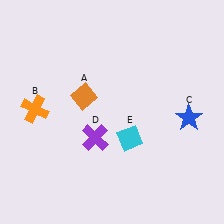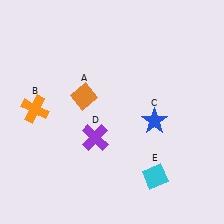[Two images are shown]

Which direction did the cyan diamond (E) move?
The cyan diamond (E) moved down.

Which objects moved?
The objects that moved are: the blue star (C), the cyan diamond (E).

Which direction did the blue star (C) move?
The blue star (C) moved left.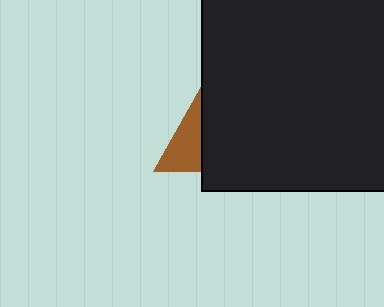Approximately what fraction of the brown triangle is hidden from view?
Roughly 65% of the brown triangle is hidden behind the black square.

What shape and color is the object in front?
The object in front is a black square.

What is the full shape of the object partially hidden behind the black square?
The partially hidden object is a brown triangle.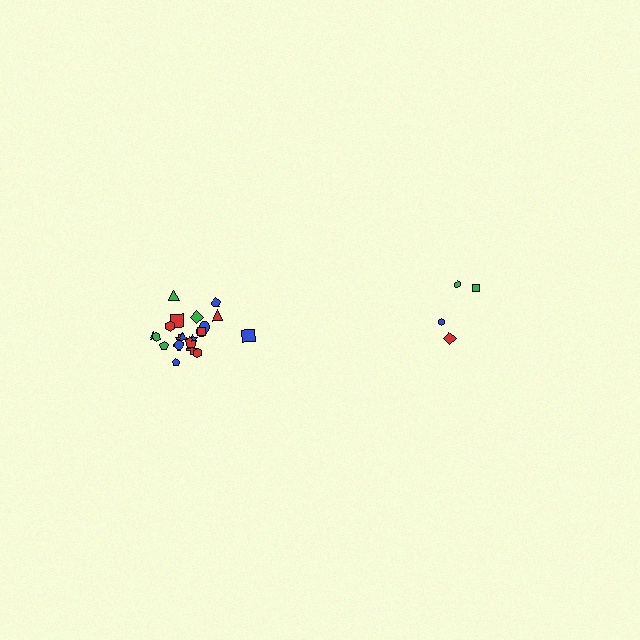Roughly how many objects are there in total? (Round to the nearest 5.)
Roughly 25 objects in total.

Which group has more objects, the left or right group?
The left group.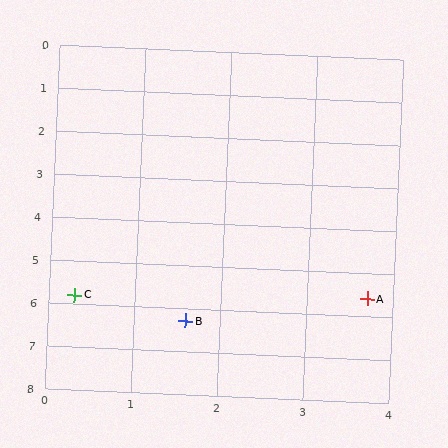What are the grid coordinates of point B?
Point B is at approximately (1.6, 6.3).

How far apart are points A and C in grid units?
Points A and C are about 3.4 grid units apart.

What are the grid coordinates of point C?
Point C is at approximately (0.3, 5.8).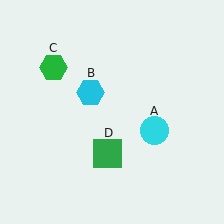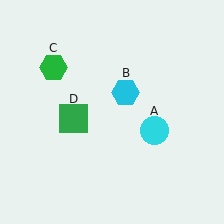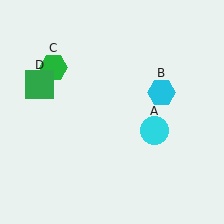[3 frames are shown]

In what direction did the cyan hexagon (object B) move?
The cyan hexagon (object B) moved right.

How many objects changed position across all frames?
2 objects changed position: cyan hexagon (object B), green square (object D).